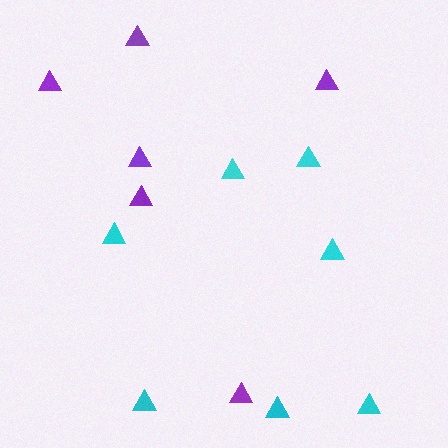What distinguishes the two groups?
There are 2 groups: one group of cyan triangles (7) and one group of purple triangles (6).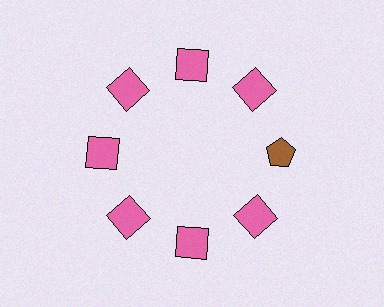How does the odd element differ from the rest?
It differs in both color (brown instead of pink) and shape (pentagon instead of square).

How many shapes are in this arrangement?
There are 8 shapes arranged in a ring pattern.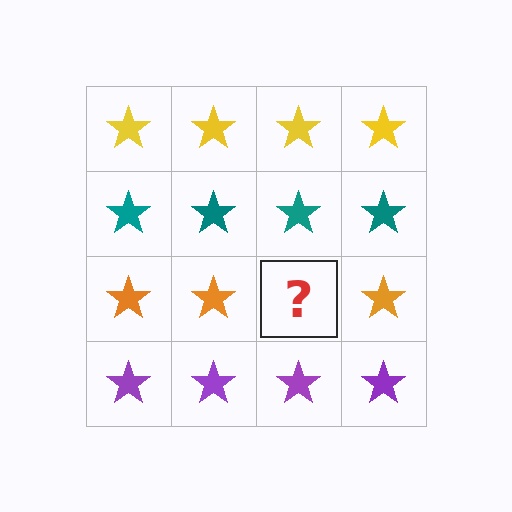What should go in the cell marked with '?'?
The missing cell should contain an orange star.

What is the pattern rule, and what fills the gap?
The rule is that each row has a consistent color. The gap should be filled with an orange star.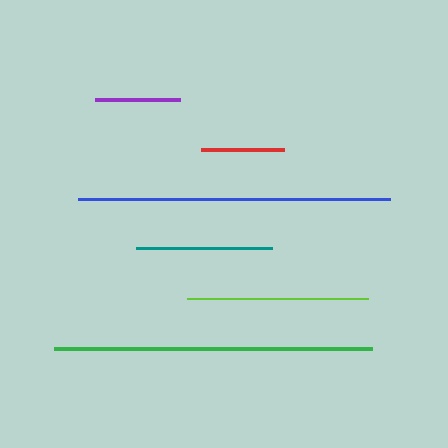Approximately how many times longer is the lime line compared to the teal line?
The lime line is approximately 1.3 times the length of the teal line.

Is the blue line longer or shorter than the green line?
The green line is longer than the blue line.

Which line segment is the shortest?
The red line is the shortest at approximately 83 pixels.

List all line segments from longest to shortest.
From longest to shortest: green, blue, lime, teal, purple, red.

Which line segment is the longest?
The green line is the longest at approximately 318 pixels.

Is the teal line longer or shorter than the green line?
The green line is longer than the teal line.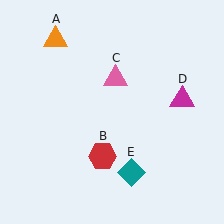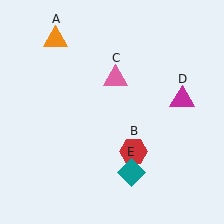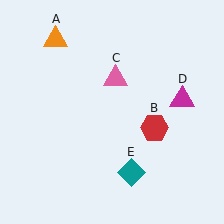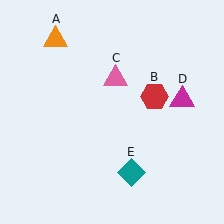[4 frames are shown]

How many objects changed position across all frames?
1 object changed position: red hexagon (object B).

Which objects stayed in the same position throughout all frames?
Orange triangle (object A) and pink triangle (object C) and magenta triangle (object D) and teal diamond (object E) remained stationary.